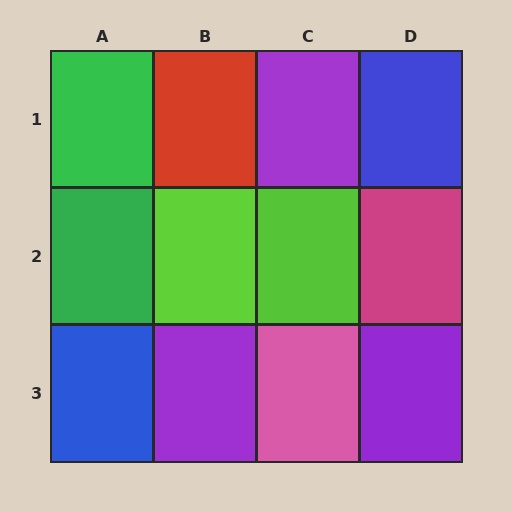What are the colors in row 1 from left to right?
Green, red, purple, blue.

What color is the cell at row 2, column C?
Lime.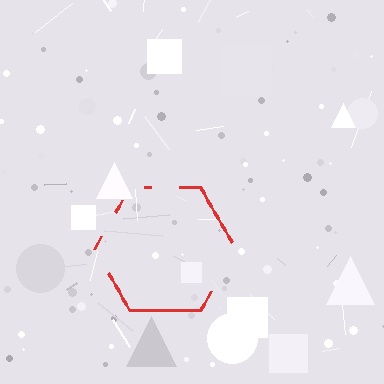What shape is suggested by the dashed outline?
The dashed outline suggests a hexagon.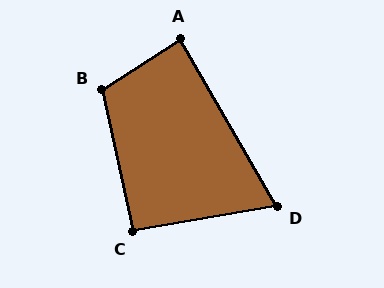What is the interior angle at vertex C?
Approximately 93 degrees (approximately right).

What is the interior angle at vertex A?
Approximately 87 degrees (approximately right).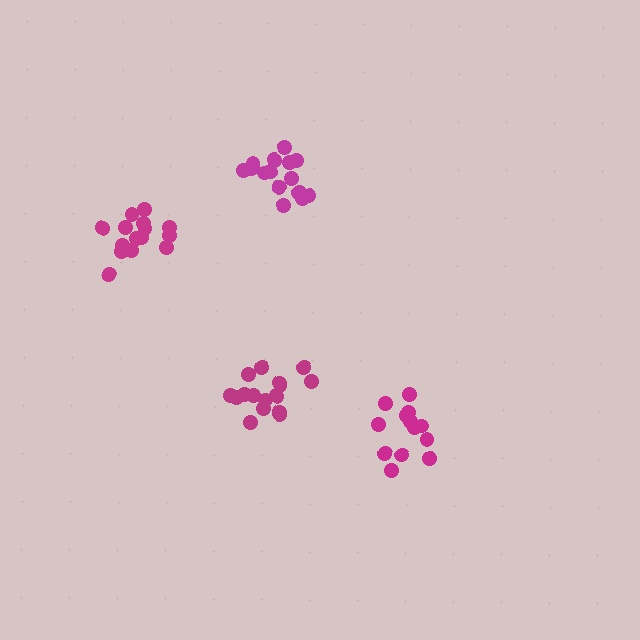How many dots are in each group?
Group 1: 13 dots, Group 2: 16 dots, Group 3: 15 dots, Group 4: 16 dots (60 total).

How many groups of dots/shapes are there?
There are 4 groups.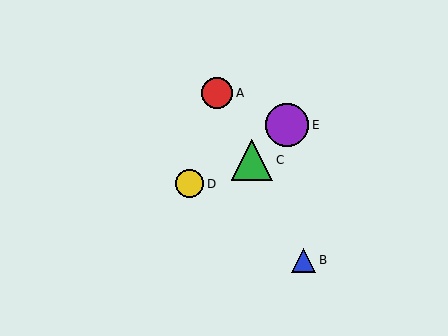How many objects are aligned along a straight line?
3 objects (A, B, C) are aligned along a straight line.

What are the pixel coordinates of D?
Object D is at (190, 184).